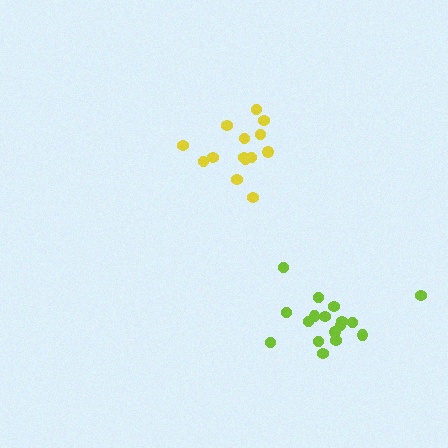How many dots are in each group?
Group 1: 14 dots, Group 2: 17 dots (31 total).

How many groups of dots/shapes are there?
There are 2 groups.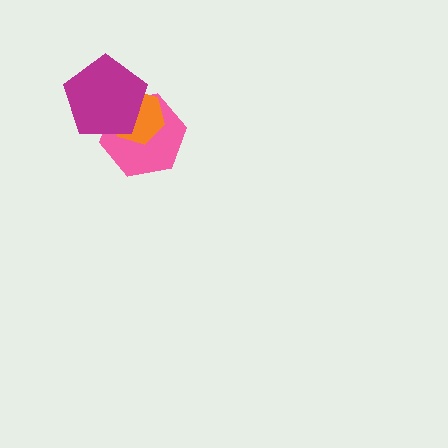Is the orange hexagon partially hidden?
Yes, it is partially covered by another shape.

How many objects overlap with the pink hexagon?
2 objects overlap with the pink hexagon.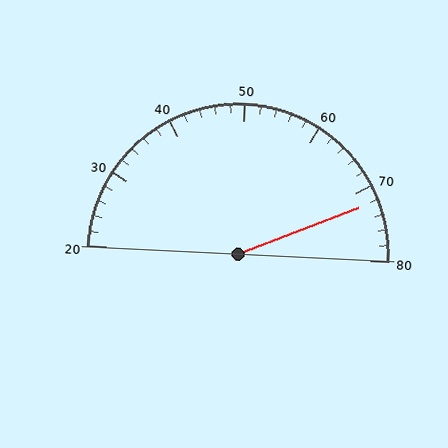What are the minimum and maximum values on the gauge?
The gauge ranges from 20 to 80.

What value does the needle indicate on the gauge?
The needle indicates approximately 72.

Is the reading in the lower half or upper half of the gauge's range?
The reading is in the upper half of the range (20 to 80).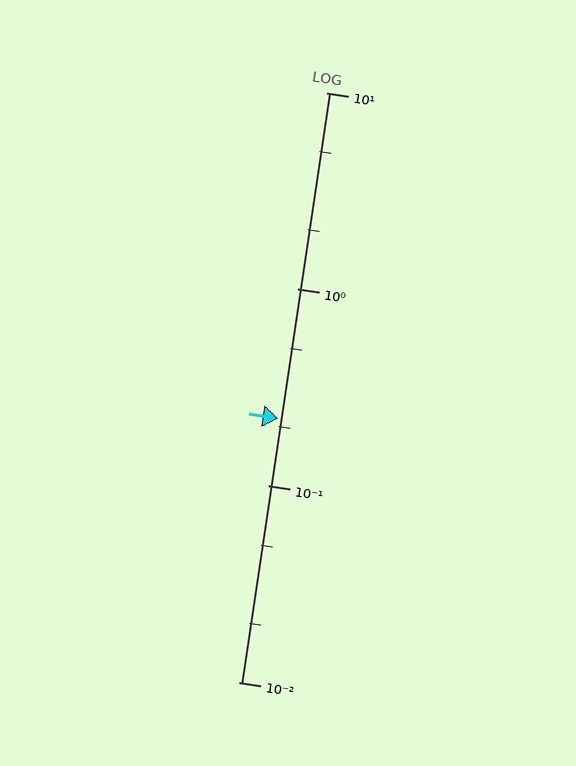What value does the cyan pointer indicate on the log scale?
The pointer indicates approximately 0.22.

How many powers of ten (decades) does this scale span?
The scale spans 3 decades, from 0.01 to 10.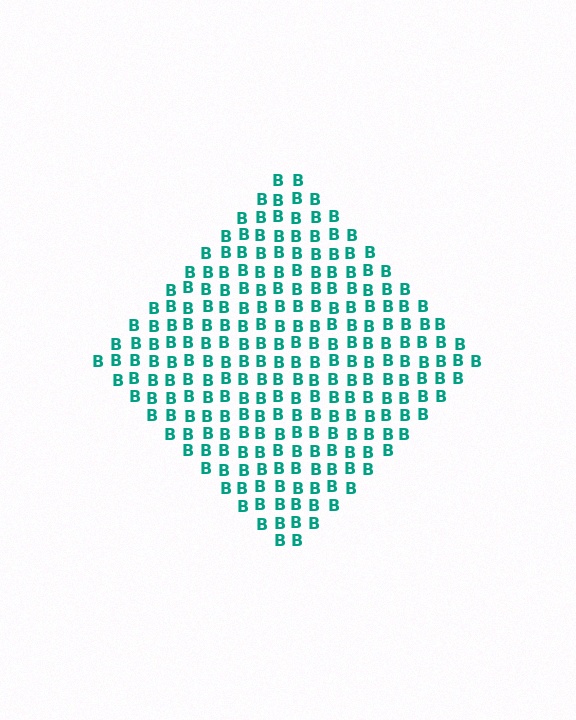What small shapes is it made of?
It is made of small letter B's.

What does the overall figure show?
The overall figure shows a diamond.